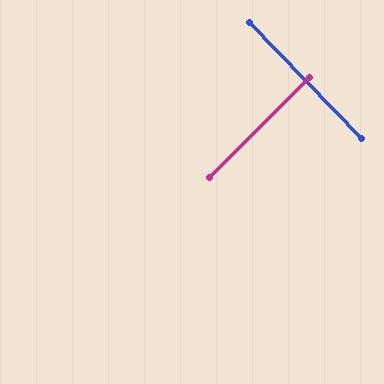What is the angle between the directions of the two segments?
Approximately 89 degrees.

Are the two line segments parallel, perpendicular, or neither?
Perpendicular — they meet at approximately 89°.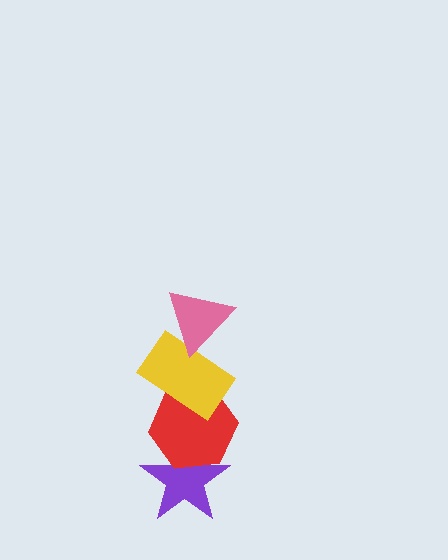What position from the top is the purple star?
The purple star is 4th from the top.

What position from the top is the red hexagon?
The red hexagon is 3rd from the top.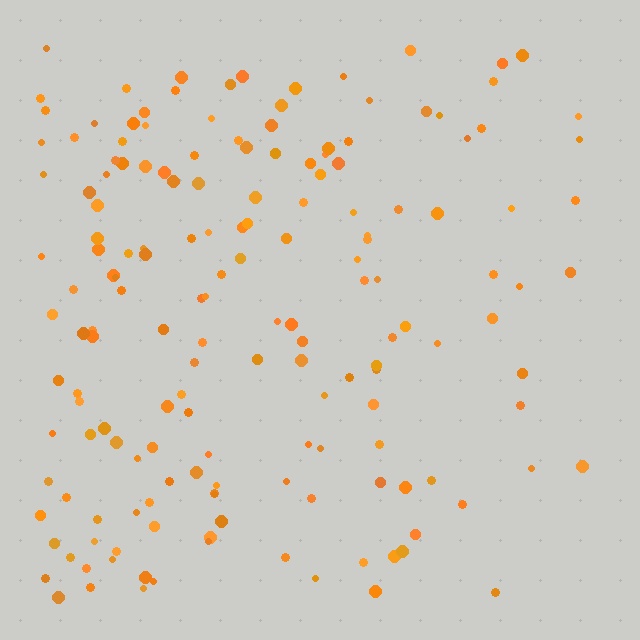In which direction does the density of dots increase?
From right to left, with the left side densest.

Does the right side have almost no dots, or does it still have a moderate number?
Still a moderate number, just noticeably fewer than the left.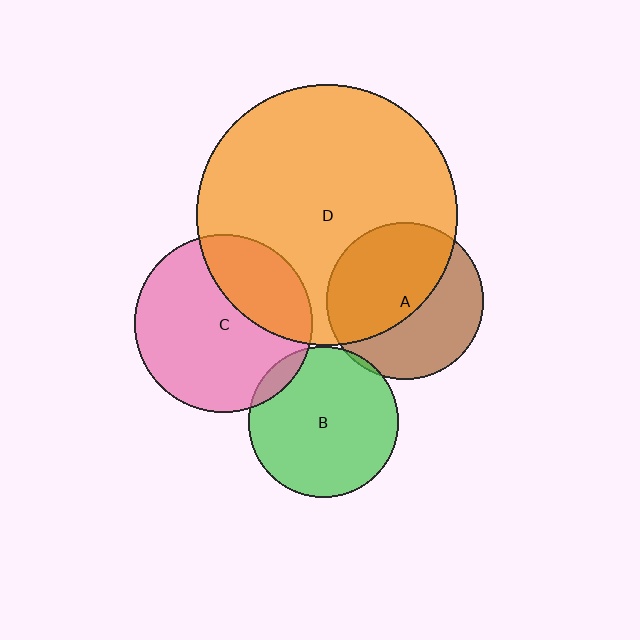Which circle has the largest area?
Circle D (orange).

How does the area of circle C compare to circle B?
Approximately 1.4 times.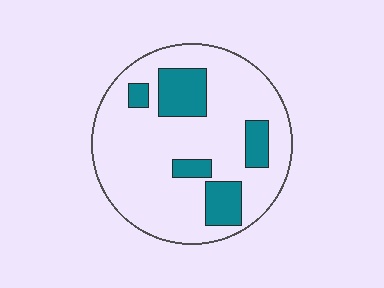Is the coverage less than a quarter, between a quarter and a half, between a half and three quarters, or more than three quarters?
Less than a quarter.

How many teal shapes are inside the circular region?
5.